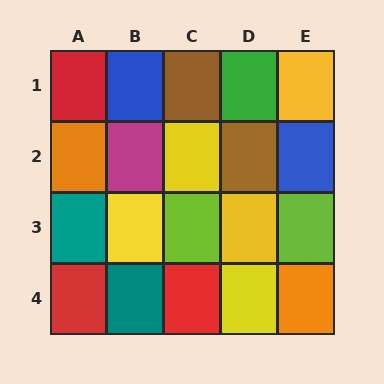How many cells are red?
3 cells are red.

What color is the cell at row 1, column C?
Brown.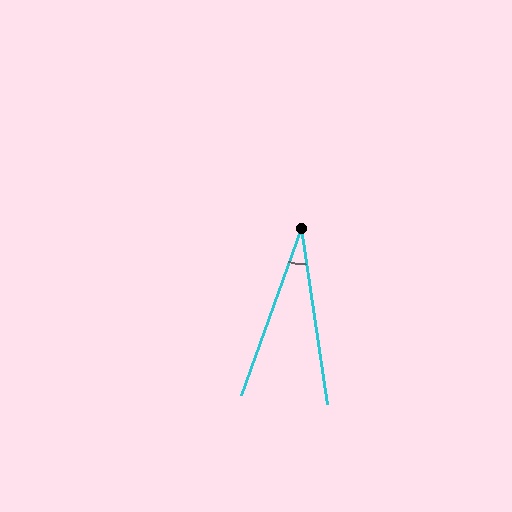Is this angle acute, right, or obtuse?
It is acute.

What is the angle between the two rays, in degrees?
Approximately 28 degrees.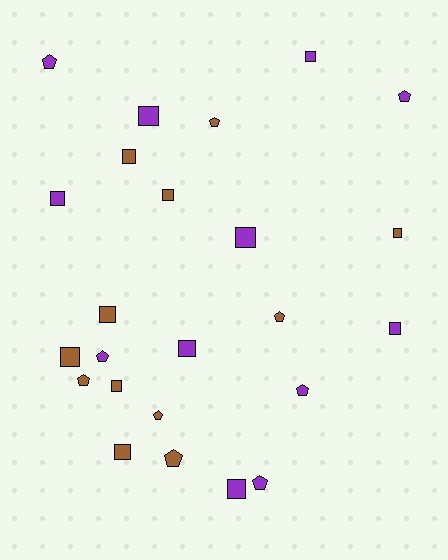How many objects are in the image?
There are 24 objects.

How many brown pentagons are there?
There are 5 brown pentagons.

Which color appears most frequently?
Purple, with 12 objects.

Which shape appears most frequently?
Square, with 14 objects.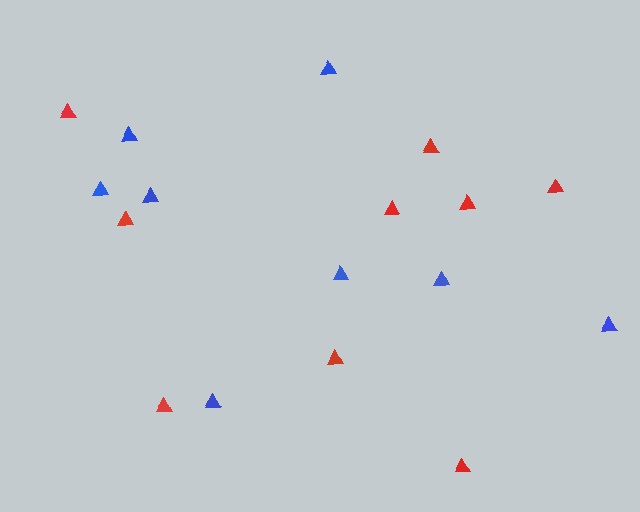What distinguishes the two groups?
There are 2 groups: one group of red triangles (9) and one group of blue triangles (8).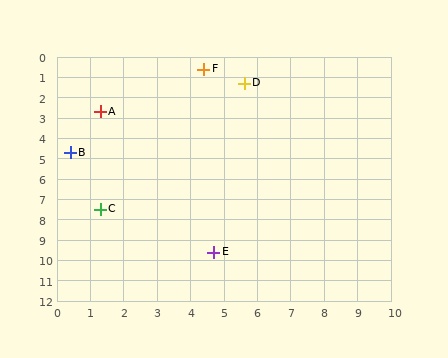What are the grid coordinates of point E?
Point E is at approximately (4.7, 9.6).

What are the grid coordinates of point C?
Point C is at approximately (1.3, 7.5).